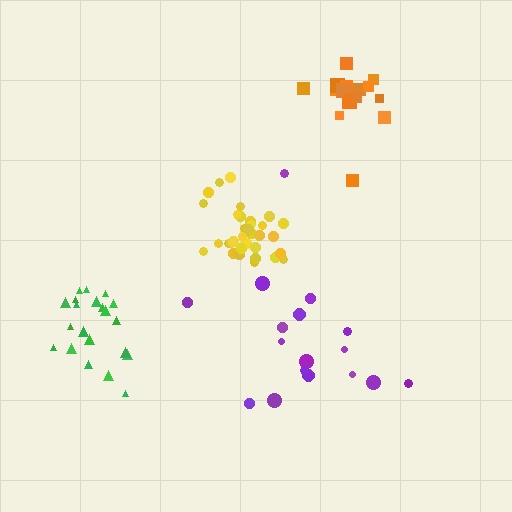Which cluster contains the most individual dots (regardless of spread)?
Yellow (35).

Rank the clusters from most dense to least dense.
yellow, green, orange, purple.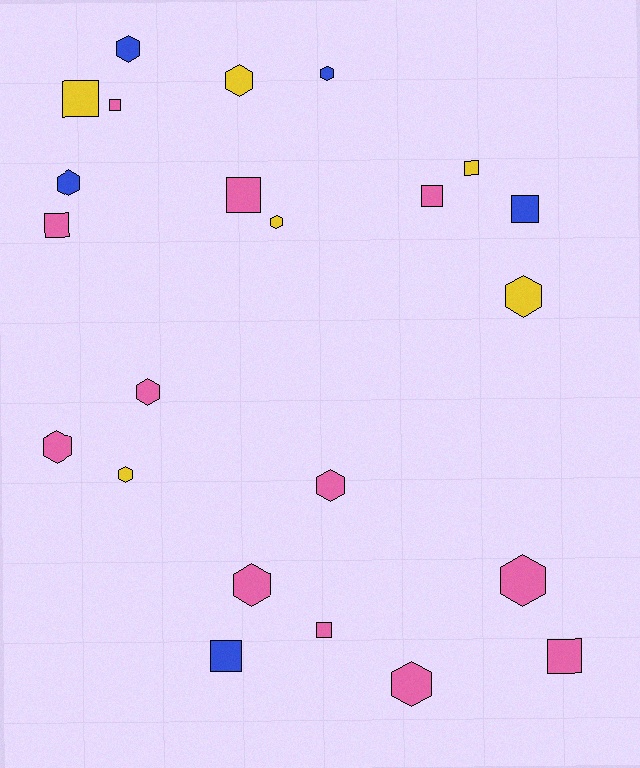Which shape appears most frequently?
Hexagon, with 13 objects.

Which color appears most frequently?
Pink, with 12 objects.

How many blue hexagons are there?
There are 3 blue hexagons.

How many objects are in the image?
There are 23 objects.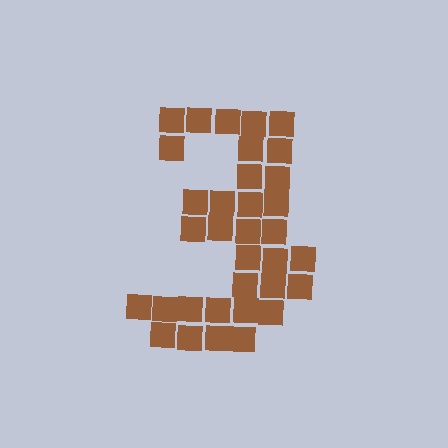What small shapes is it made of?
It is made of small squares.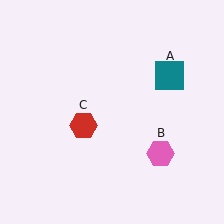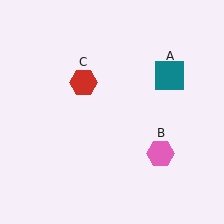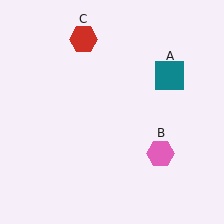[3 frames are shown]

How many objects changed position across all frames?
1 object changed position: red hexagon (object C).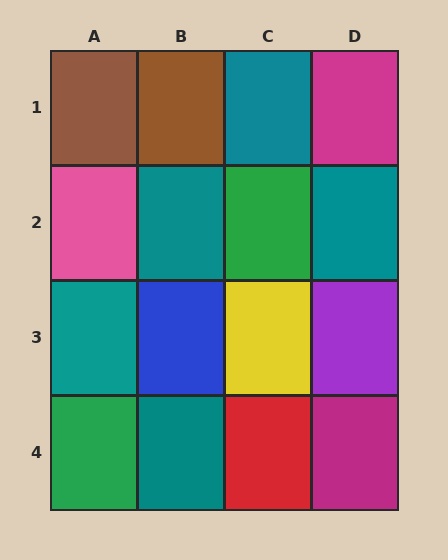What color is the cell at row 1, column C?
Teal.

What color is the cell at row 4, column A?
Green.